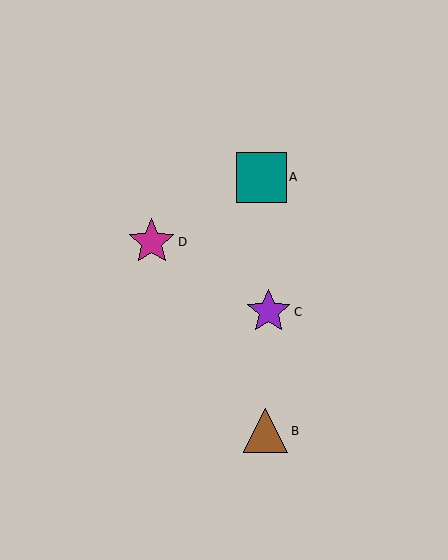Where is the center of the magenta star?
The center of the magenta star is at (152, 242).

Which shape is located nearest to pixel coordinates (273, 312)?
The purple star (labeled C) at (269, 312) is nearest to that location.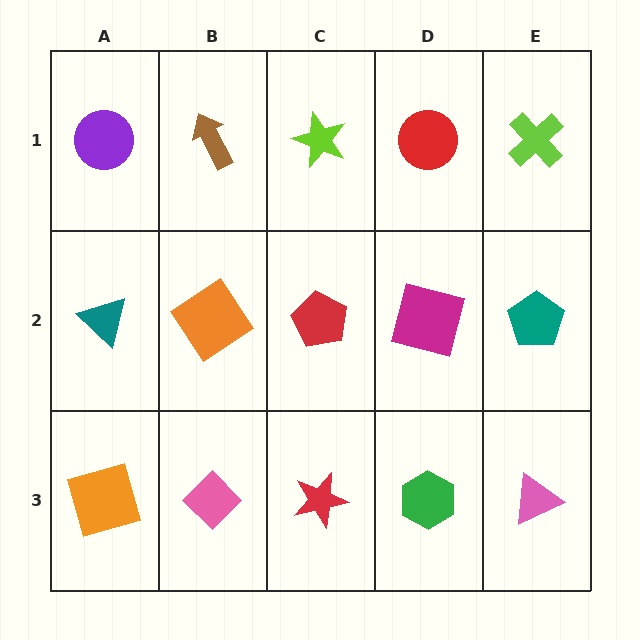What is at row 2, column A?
A teal triangle.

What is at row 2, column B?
An orange diamond.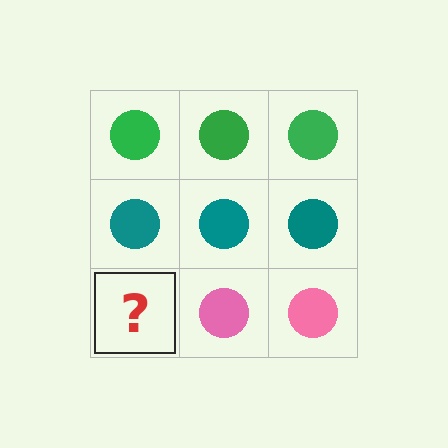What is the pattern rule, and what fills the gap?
The rule is that each row has a consistent color. The gap should be filled with a pink circle.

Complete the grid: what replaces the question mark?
The question mark should be replaced with a pink circle.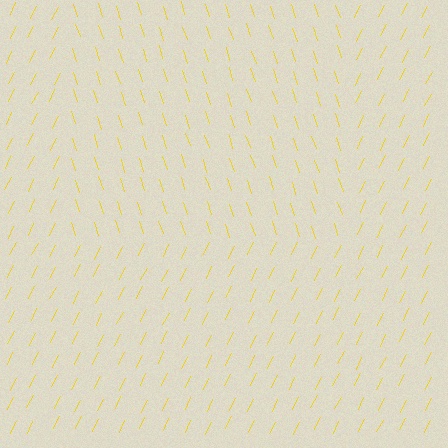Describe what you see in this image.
The image is filled with small yellow line segments. A rectangle region in the image has lines oriented differently from the surrounding lines, creating a visible texture boundary.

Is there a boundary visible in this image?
Yes, there is a texture boundary formed by a change in line orientation.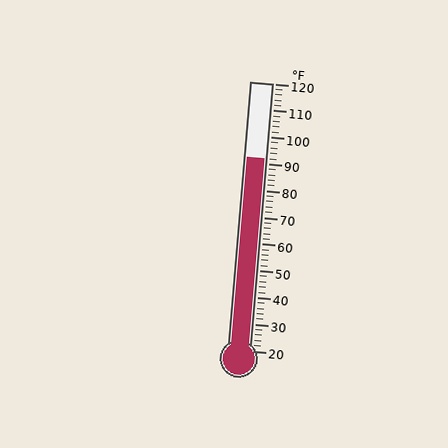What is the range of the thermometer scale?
The thermometer scale ranges from 20°F to 120°F.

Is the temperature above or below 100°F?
The temperature is below 100°F.